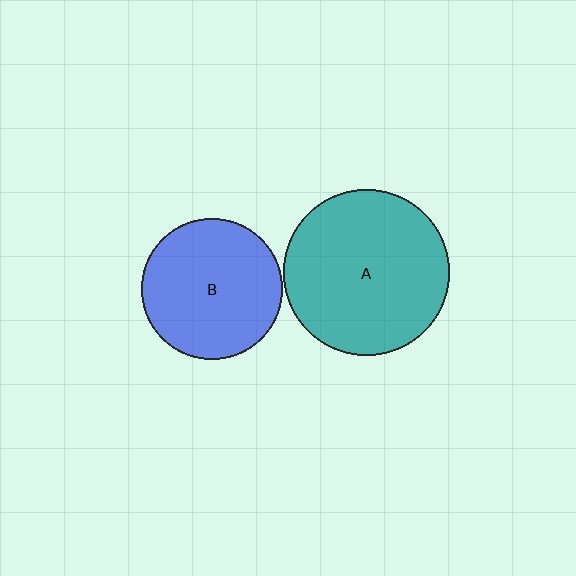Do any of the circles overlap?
No, none of the circles overlap.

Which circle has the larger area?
Circle A (teal).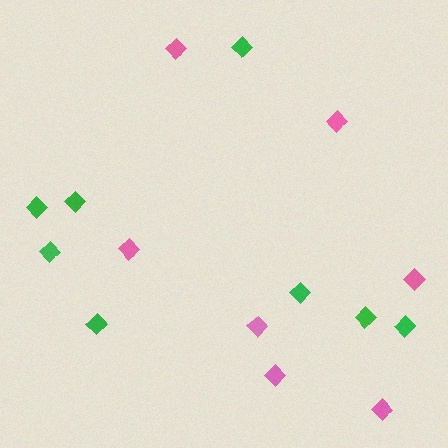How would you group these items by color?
There are 2 groups: one group of pink diamonds (7) and one group of green diamonds (8).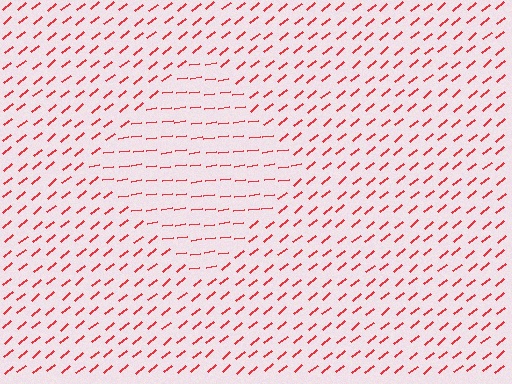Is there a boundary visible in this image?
Yes, there is a texture boundary formed by a change in line orientation.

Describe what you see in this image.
The image is filled with small red line segments. A diamond region in the image has lines oriented differently from the surrounding lines, creating a visible texture boundary.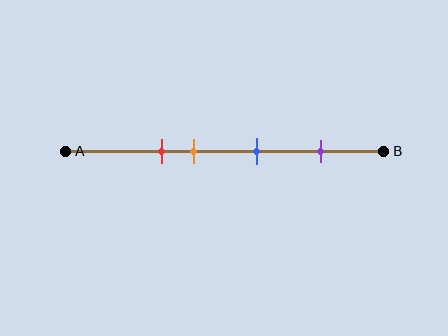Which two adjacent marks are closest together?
The red and orange marks are the closest adjacent pair.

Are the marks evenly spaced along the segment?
No, the marks are not evenly spaced.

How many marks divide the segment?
There are 4 marks dividing the segment.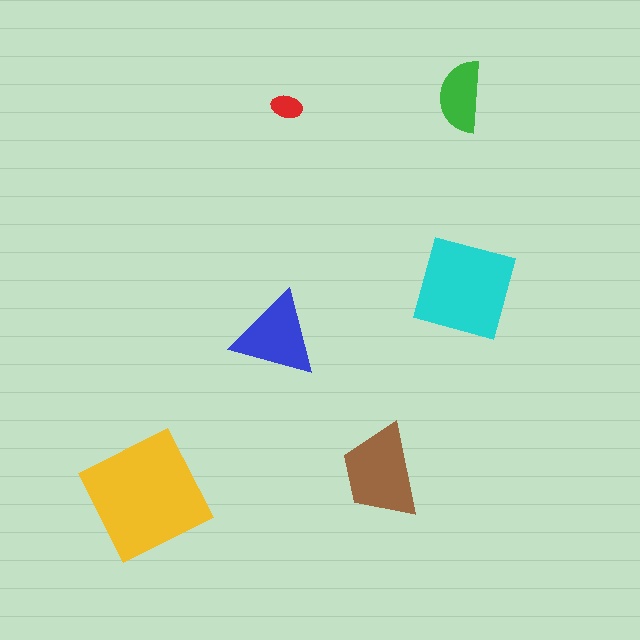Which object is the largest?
The yellow square.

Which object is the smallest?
The red ellipse.